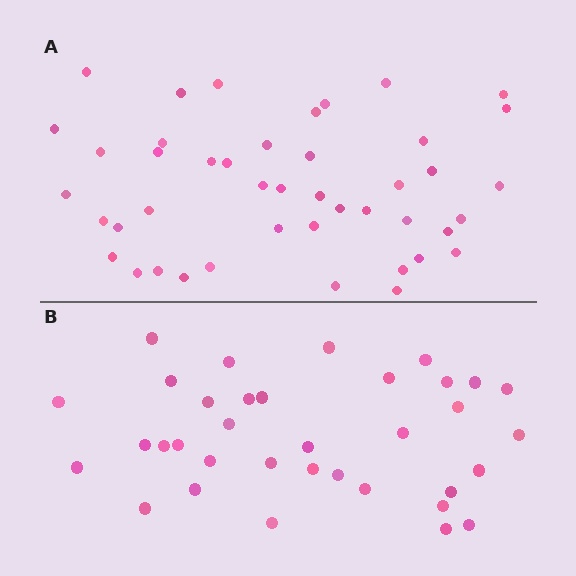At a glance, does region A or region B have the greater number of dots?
Region A (the top region) has more dots.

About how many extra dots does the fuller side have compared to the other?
Region A has roughly 8 or so more dots than region B.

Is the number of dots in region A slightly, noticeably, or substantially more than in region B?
Region A has noticeably more, but not dramatically so. The ratio is roughly 1.3 to 1.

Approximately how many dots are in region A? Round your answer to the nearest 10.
About 40 dots. (The exact count is 44, which rounds to 40.)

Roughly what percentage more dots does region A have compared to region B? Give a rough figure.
About 25% more.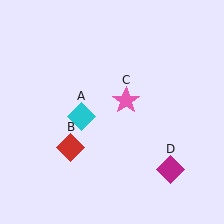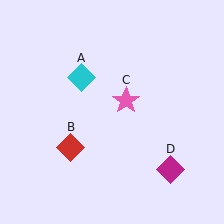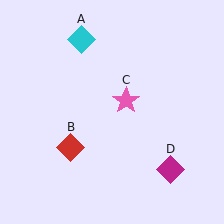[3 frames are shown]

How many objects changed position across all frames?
1 object changed position: cyan diamond (object A).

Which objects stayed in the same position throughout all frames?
Red diamond (object B) and pink star (object C) and magenta diamond (object D) remained stationary.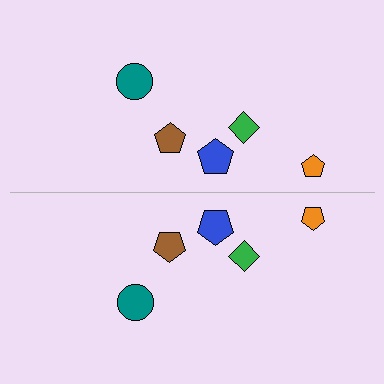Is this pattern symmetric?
Yes, this pattern has bilateral (reflection) symmetry.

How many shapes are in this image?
There are 10 shapes in this image.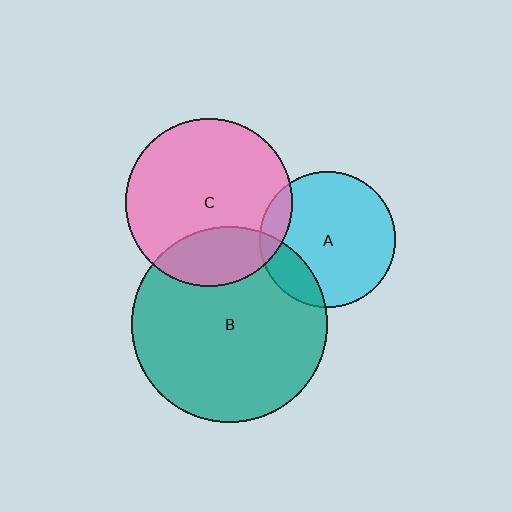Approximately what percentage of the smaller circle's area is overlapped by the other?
Approximately 25%.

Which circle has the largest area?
Circle B (teal).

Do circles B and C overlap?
Yes.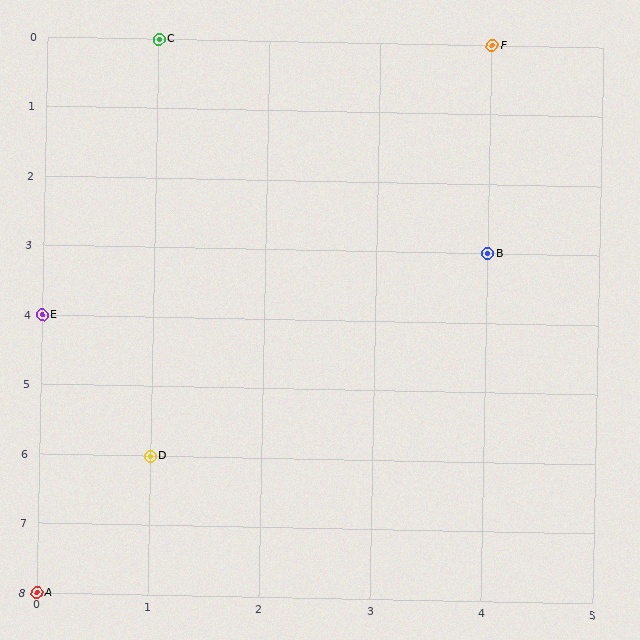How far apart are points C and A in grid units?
Points C and A are 1 column and 8 rows apart (about 8.1 grid units diagonally).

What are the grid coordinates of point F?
Point F is at grid coordinates (4, 0).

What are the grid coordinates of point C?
Point C is at grid coordinates (1, 0).